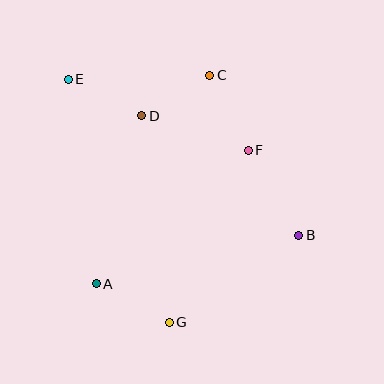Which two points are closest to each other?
Points C and D are closest to each other.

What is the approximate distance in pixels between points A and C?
The distance between A and C is approximately 237 pixels.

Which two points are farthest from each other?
Points B and E are farthest from each other.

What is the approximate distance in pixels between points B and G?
The distance between B and G is approximately 156 pixels.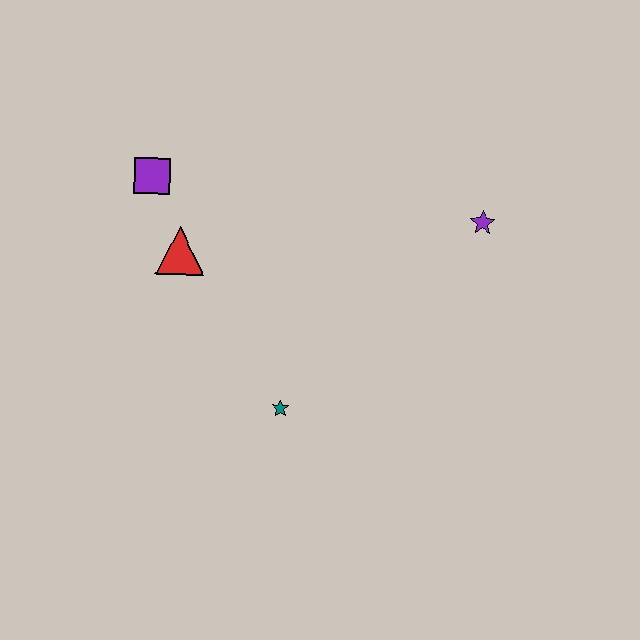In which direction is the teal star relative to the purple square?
The teal star is below the purple square.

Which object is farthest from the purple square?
The purple star is farthest from the purple square.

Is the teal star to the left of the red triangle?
No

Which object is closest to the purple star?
The teal star is closest to the purple star.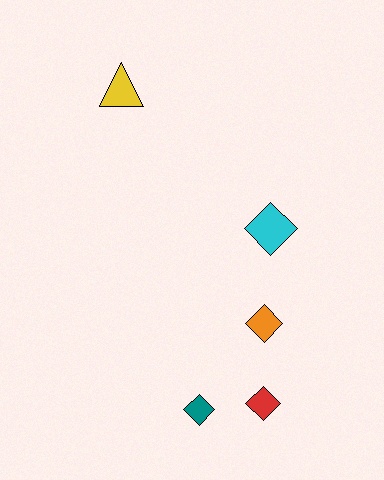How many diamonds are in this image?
There are 4 diamonds.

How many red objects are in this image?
There is 1 red object.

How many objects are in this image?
There are 5 objects.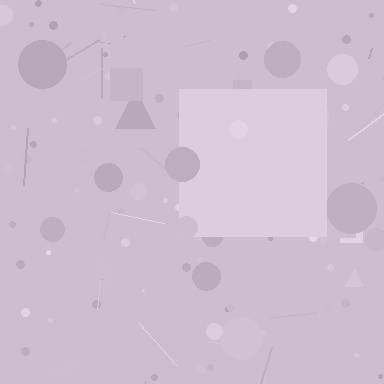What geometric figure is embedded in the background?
A square is embedded in the background.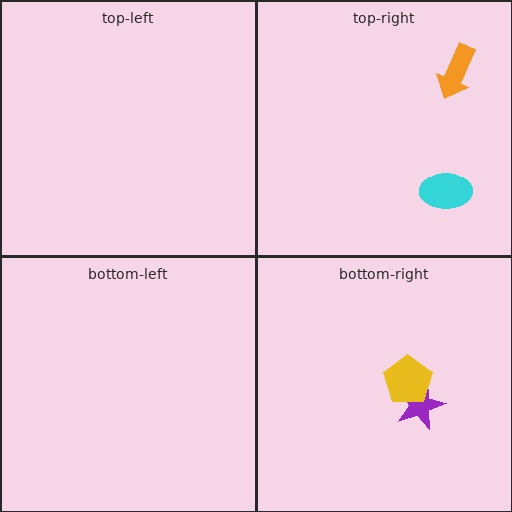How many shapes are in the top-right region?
2.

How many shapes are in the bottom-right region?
2.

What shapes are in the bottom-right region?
The purple star, the yellow pentagon.